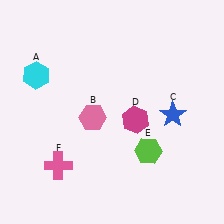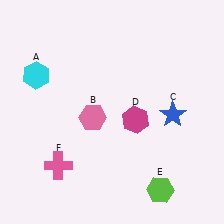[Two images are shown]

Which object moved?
The lime hexagon (E) moved down.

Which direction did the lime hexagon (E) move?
The lime hexagon (E) moved down.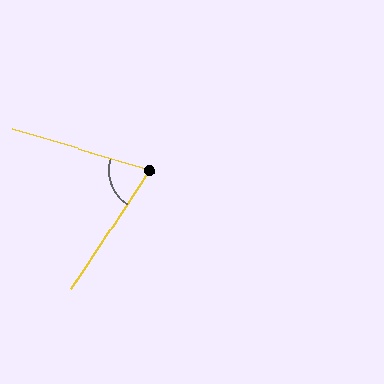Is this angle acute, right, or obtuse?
It is acute.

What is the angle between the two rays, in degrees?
Approximately 73 degrees.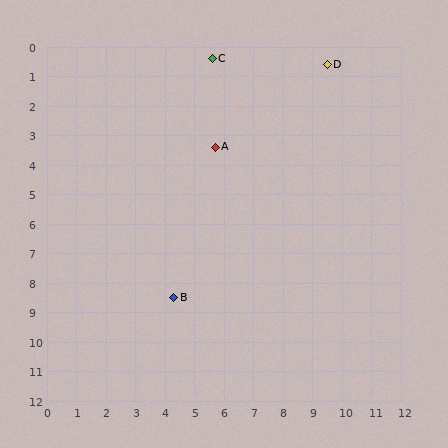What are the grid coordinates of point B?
Point B is at approximately (4.3, 8.5).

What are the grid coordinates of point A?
Point A is at approximately (5.7, 3.4).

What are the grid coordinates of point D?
Point D is at approximately (9.5, 0.6).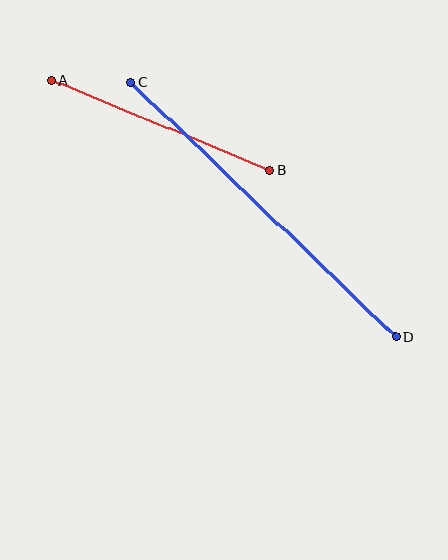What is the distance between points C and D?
The distance is approximately 367 pixels.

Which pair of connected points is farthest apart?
Points C and D are farthest apart.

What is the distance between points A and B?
The distance is approximately 236 pixels.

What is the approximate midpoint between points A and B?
The midpoint is at approximately (161, 125) pixels.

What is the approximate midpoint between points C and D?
The midpoint is at approximately (263, 210) pixels.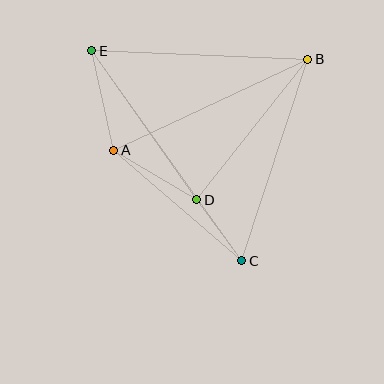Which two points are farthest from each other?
Points C and E are farthest from each other.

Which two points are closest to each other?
Points C and D are closest to each other.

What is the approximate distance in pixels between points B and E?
The distance between B and E is approximately 216 pixels.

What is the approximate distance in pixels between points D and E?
The distance between D and E is approximately 182 pixels.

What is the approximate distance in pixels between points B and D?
The distance between B and D is approximately 179 pixels.